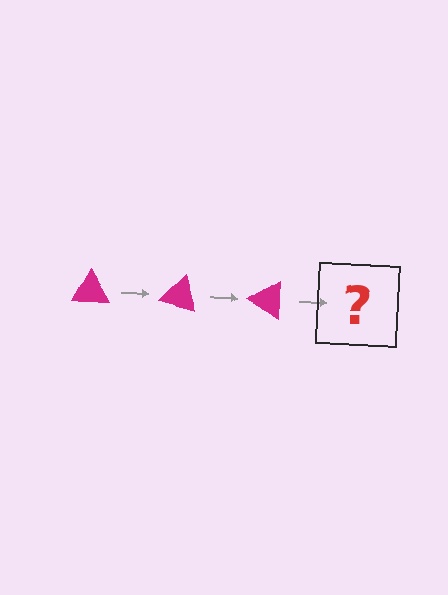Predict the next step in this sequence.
The next step is a magenta triangle rotated 45 degrees.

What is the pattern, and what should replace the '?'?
The pattern is that the triangle rotates 15 degrees each step. The '?' should be a magenta triangle rotated 45 degrees.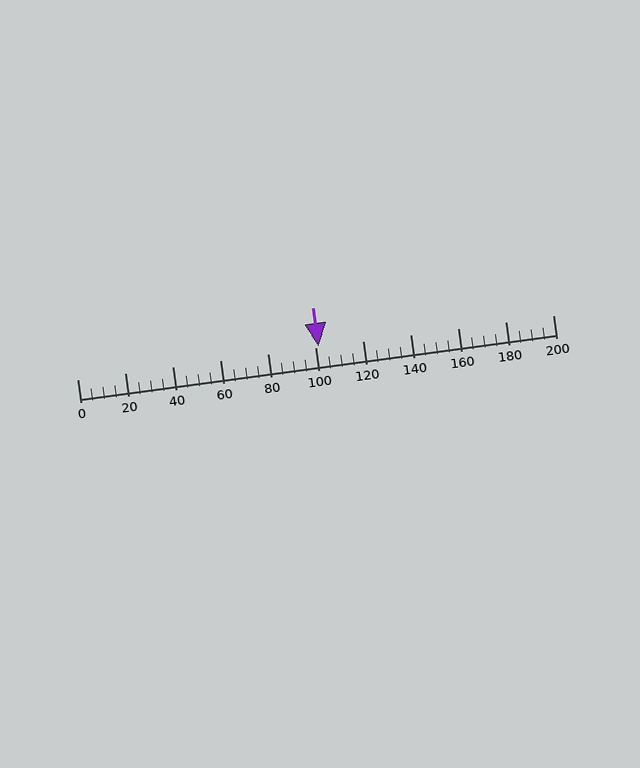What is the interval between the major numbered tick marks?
The major tick marks are spaced 20 units apart.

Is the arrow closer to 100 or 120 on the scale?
The arrow is closer to 100.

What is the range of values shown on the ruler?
The ruler shows values from 0 to 200.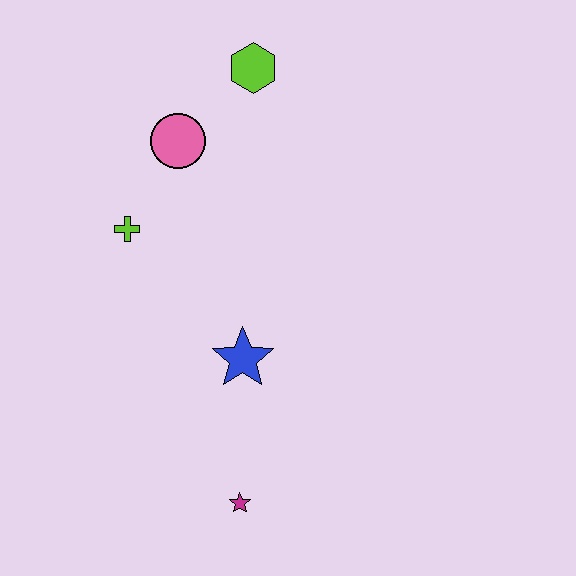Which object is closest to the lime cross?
The pink circle is closest to the lime cross.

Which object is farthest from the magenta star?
The lime hexagon is farthest from the magenta star.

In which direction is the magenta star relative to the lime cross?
The magenta star is below the lime cross.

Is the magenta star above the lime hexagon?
No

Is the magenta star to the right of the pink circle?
Yes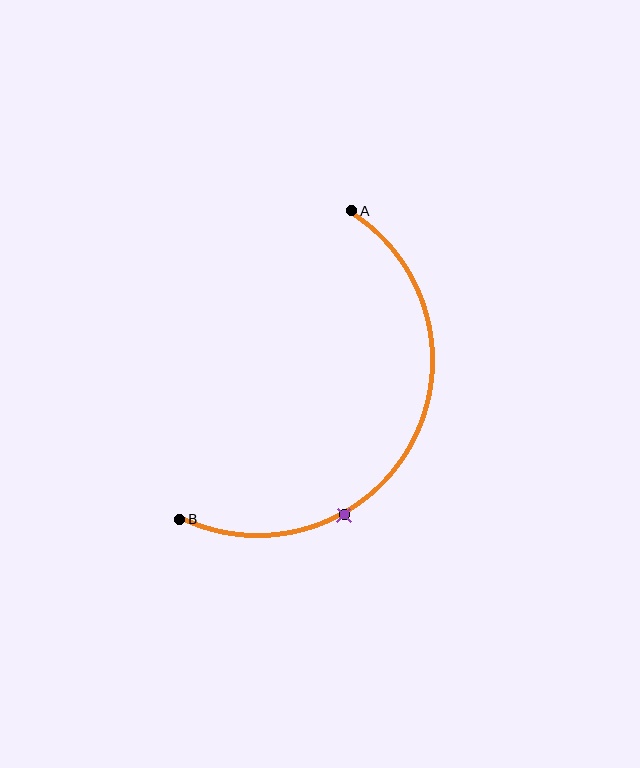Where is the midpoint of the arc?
The arc midpoint is the point on the curve farthest from the straight line joining A and B. It sits to the right of that line.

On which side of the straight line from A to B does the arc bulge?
The arc bulges to the right of the straight line connecting A and B.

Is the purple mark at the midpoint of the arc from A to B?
No. The purple mark lies on the arc but is closer to endpoint B. The arc midpoint would be at the point on the curve equidistant along the arc from both A and B.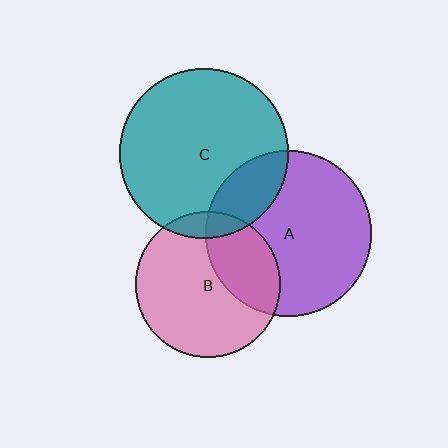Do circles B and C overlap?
Yes.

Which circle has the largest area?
Circle C (teal).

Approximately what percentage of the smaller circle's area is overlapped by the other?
Approximately 10%.